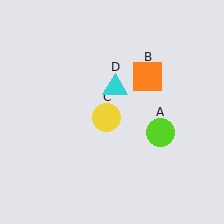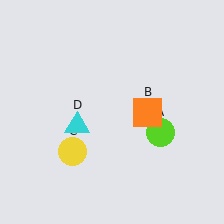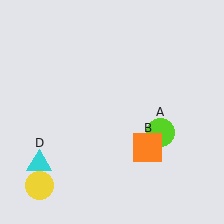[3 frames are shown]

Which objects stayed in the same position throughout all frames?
Lime circle (object A) remained stationary.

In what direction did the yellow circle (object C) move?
The yellow circle (object C) moved down and to the left.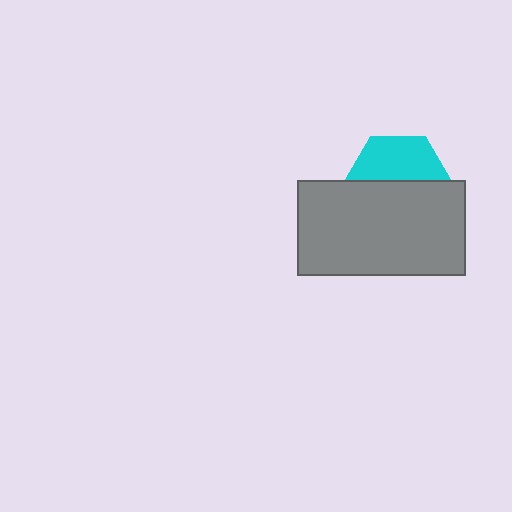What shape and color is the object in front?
The object in front is a gray rectangle.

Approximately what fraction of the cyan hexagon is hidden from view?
Roughly 57% of the cyan hexagon is hidden behind the gray rectangle.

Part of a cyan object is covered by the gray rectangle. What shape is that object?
It is a hexagon.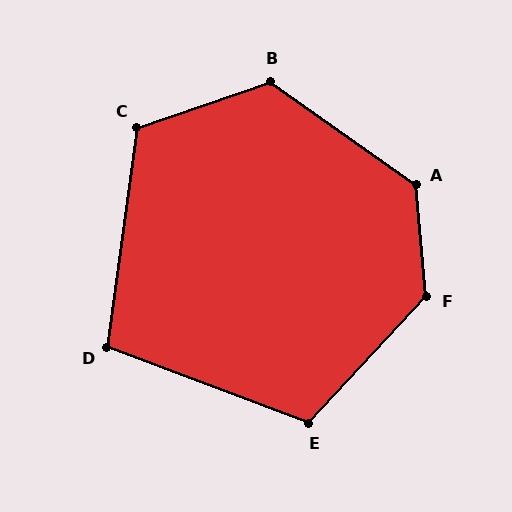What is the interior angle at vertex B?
Approximately 126 degrees (obtuse).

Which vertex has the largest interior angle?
F, at approximately 132 degrees.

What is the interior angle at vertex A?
Approximately 131 degrees (obtuse).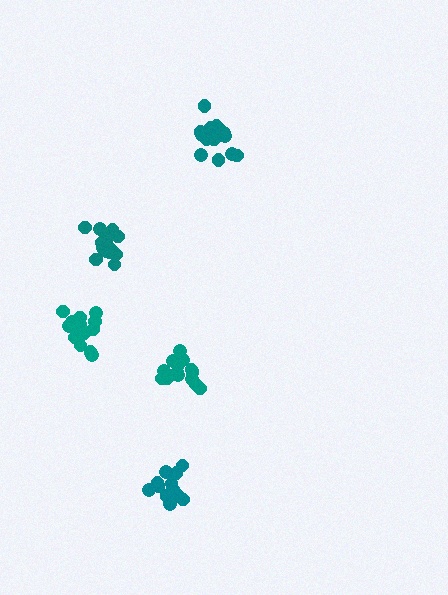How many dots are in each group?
Group 1: 15 dots, Group 2: 17 dots, Group 3: 16 dots, Group 4: 14 dots, Group 5: 13 dots (75 total).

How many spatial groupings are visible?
There are 5 spatial groupings.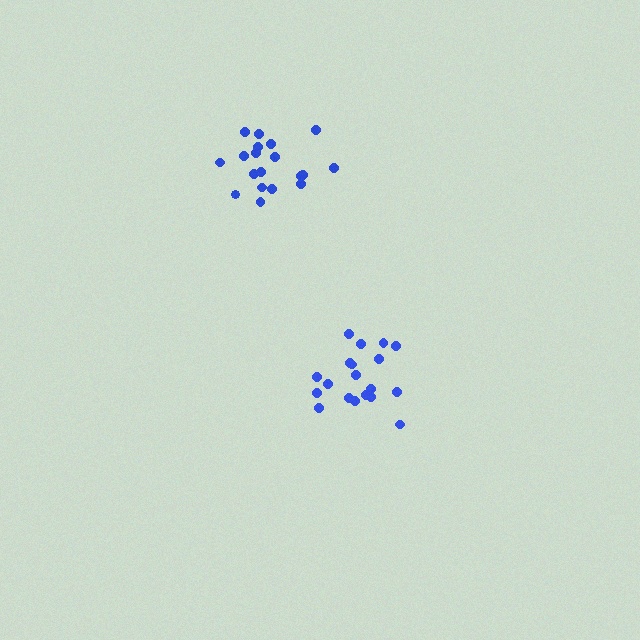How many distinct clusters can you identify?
There are 2 distinct clusters.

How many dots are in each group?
Group 1: 19 dots, Group 2: 19 dots (38 total).